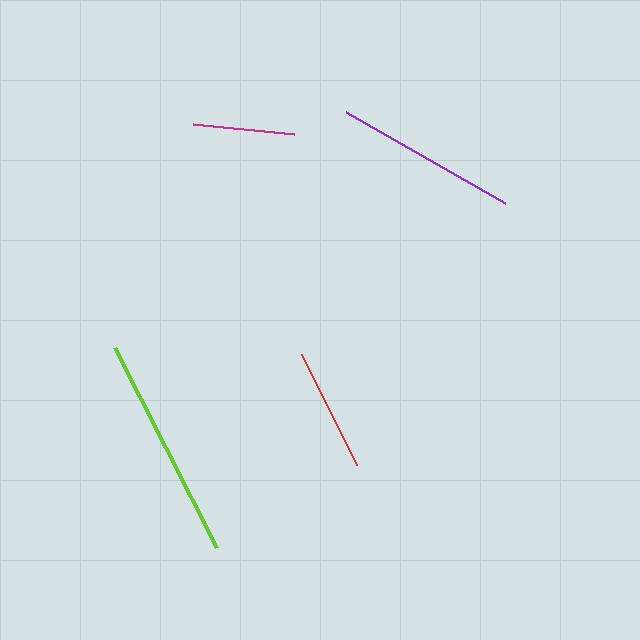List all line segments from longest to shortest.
From longest to shortest: lime, purple, red, magenta.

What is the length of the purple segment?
The purple segment is approximately 184 pixels long.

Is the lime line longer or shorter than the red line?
The lime line is longer than the red line.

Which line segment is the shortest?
The magenta line is the shortest at approximately 102 pixels.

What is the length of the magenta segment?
The magenta segment is approximately 102 pixels long.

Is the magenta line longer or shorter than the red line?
The red line is longer than the magenta line.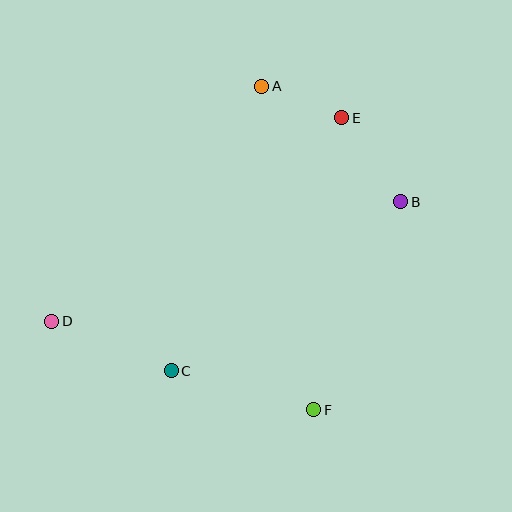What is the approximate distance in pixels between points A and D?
The distance between A and D is approximately 315 pixels.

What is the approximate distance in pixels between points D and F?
The distance between D and F is approximately 277 pixels.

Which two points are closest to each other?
Points A and E are closest to each other.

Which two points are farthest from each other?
Points B and D are farthest from each other.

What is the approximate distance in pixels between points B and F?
The distance between B and F is approximately 226 pixels.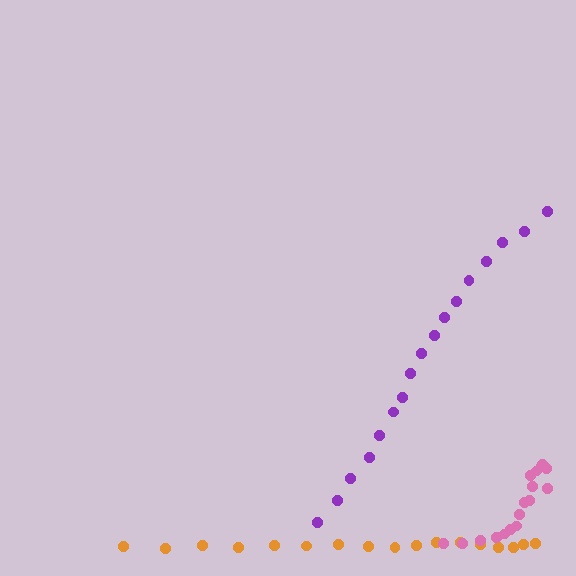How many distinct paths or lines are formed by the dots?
There are 3 distinct paths.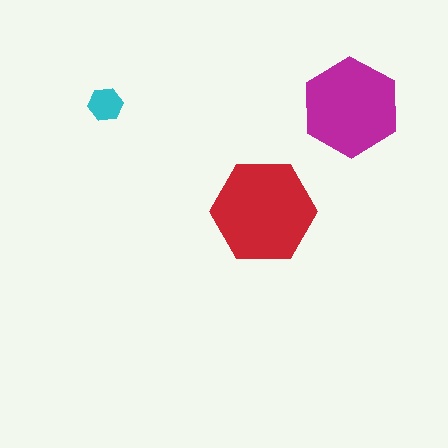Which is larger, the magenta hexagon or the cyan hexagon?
The magenta one.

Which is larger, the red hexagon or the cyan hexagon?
The red one.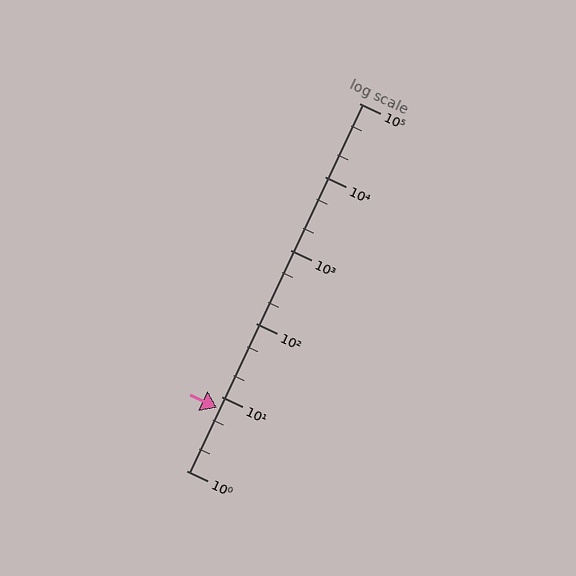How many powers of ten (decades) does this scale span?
The scale spans 5 decades, from 1 to 100000.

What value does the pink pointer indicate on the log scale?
The pointer indicates approximately 7.2.